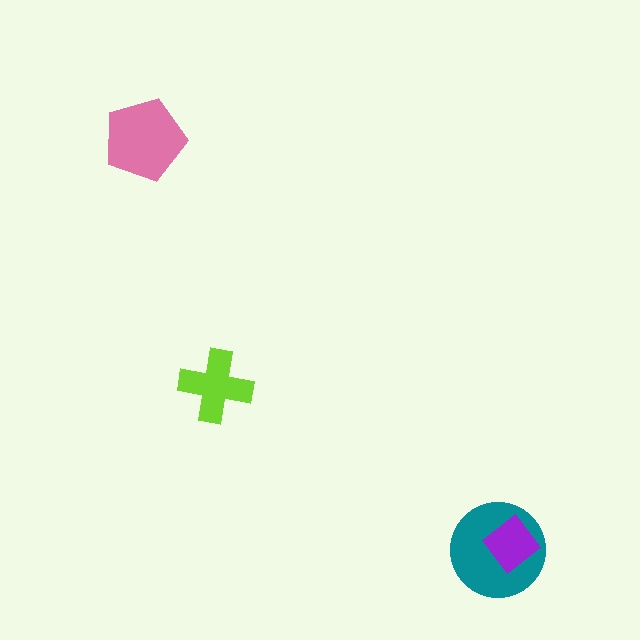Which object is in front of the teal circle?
The purple diamond is in front of the teal circle.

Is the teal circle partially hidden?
Yes, it is partially covered by another shape.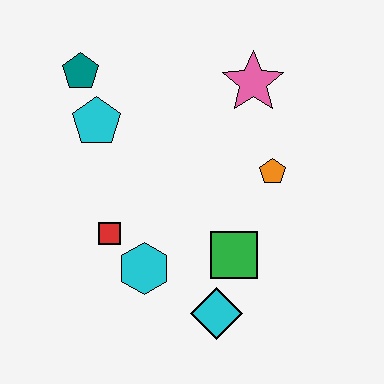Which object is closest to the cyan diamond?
The green square is closest to the cyan diamond.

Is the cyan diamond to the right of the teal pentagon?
Yes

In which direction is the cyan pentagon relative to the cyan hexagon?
The cyan pentagon is above the cyan hexagon.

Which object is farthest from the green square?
The teal pentagon is farthest from the green square.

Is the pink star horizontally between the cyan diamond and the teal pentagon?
No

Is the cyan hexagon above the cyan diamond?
Yes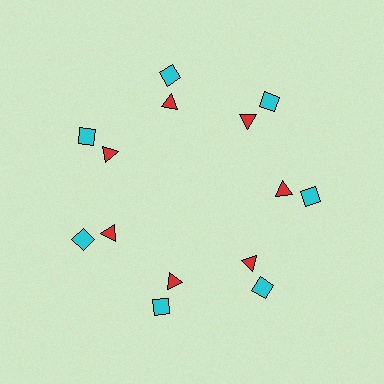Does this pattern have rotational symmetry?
Yes, this pattern has 7-fold rotational symmetry. It looks the same after rotating 51 degrees around the center.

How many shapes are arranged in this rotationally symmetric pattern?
There are 14 shapes, arranged in 7 groups of 2.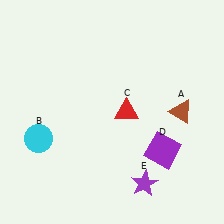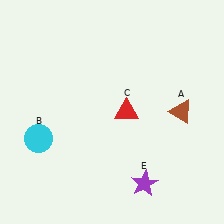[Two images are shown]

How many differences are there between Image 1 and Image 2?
There is 1 difference between the two images.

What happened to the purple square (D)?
The purple square (D) was removed in Image 2. It was in the bottom-right area of Image 1.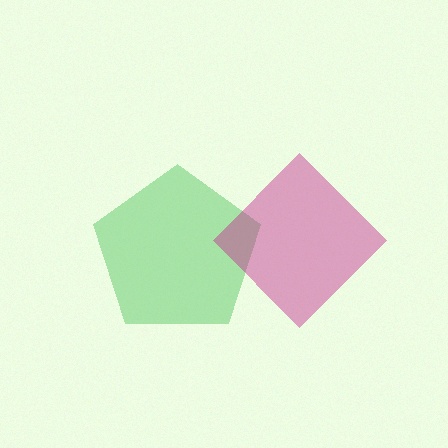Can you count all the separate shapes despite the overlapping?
Yes, there are 2 separate shapes.